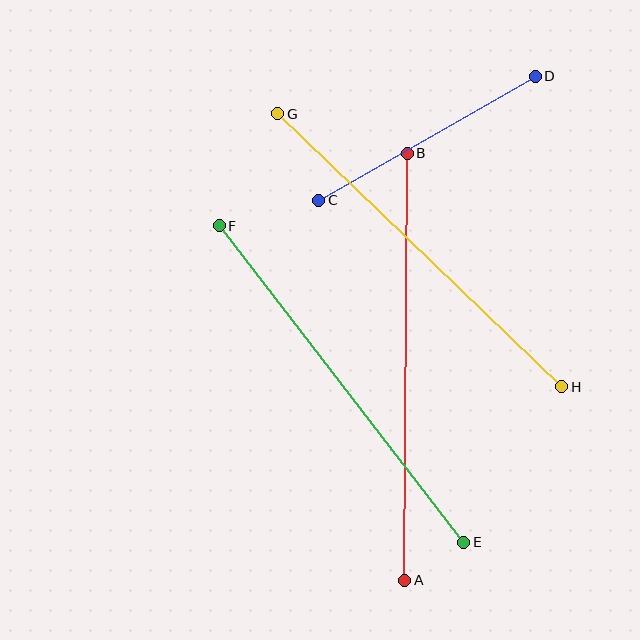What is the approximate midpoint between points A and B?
The midpoint is at approximately (406, 367) pixels.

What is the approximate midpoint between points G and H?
The midpoint is at approximately (420, 250) pixels.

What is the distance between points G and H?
The distance is approximately 394 pixels.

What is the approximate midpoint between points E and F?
The midpoint is at approximately (342, 384) pixels.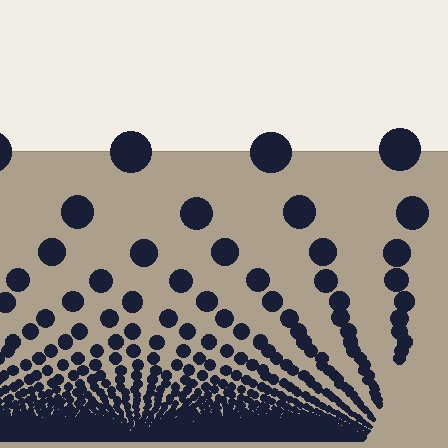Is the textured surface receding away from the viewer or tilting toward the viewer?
The surface appears to tilt toward the viewer. Texture elements get larger and sparser toward the top.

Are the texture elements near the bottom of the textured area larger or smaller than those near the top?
Smaller. The gradient is inverted — elements near the bottom are smaller and denser.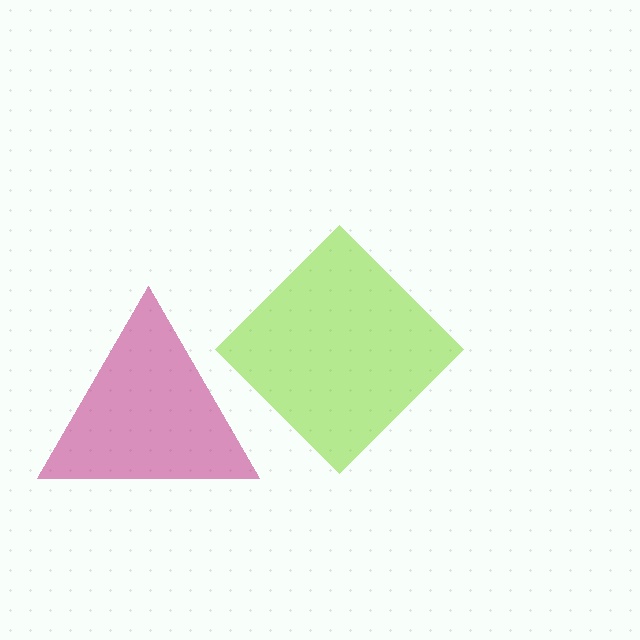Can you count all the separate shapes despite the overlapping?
Yes, there are 2 separate shapes.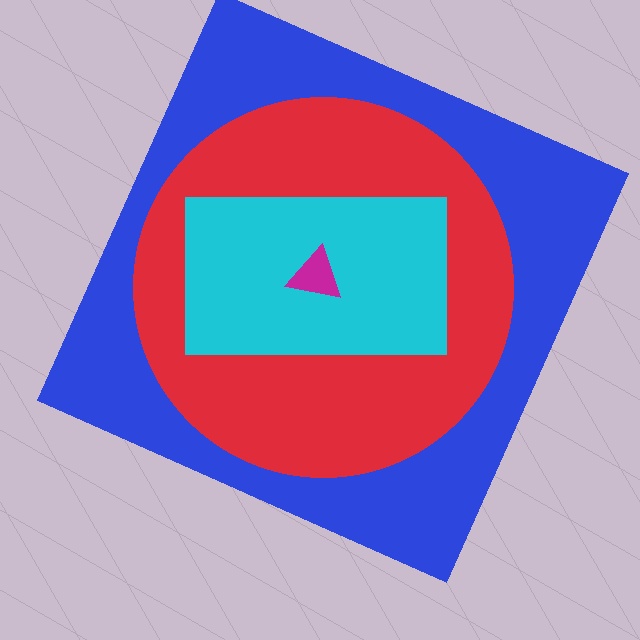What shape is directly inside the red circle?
The cyan rectangle.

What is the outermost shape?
The blue square.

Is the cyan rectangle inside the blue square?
Yes.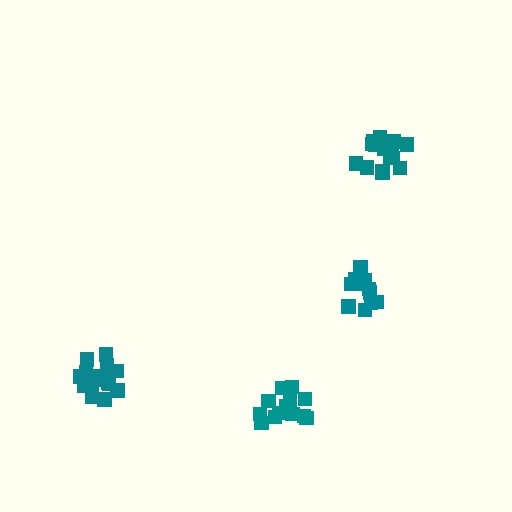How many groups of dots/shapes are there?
There are 4 groups.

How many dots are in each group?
Group 1: 12 dots, Group 2: 18 dots, Group 3: 13 dots, Group 4: 16 dots (59 total).